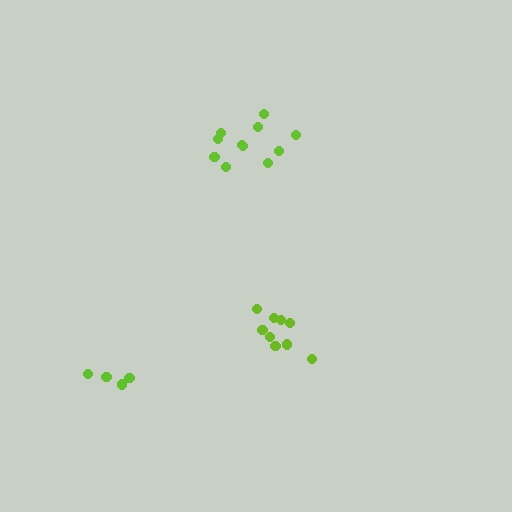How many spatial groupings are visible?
There are 3 spatial groupings.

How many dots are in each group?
Group 1: 11 dots, Group 2: 9 dots, Group 3: 5 dots (25 total).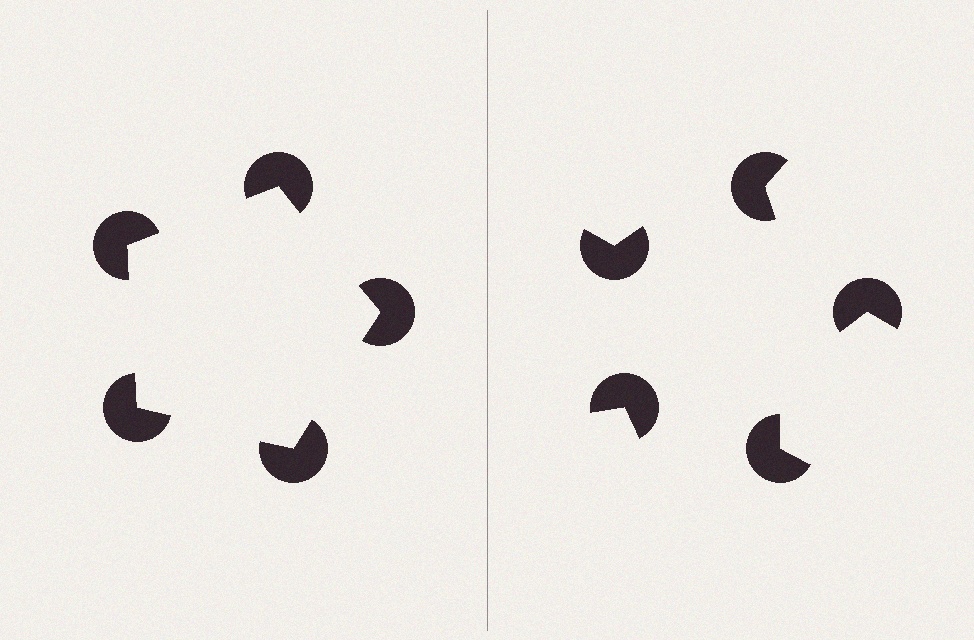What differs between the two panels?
The pac-man discs are positioned identically on both sides; only the wedge orientations differ. On the left they align to a pentagon; on the right they are misaligned.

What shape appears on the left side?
An illusory pentagon.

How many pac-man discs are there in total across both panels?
10 — 5 on each side.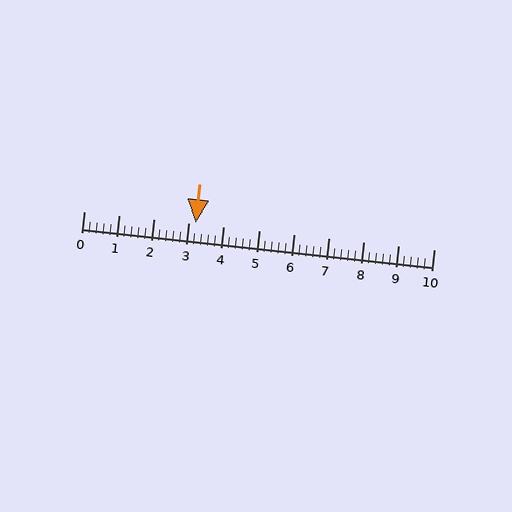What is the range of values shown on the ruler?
The ruler shows values from 0 to 10.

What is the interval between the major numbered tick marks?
The major tick marks are spaced 1 units apart.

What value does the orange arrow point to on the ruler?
The orange arrow points to approximately 3.2.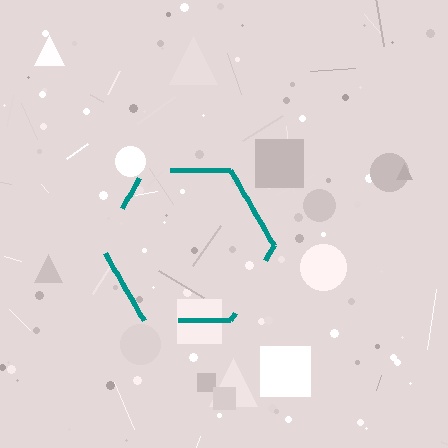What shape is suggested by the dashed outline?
The dashed outline suggests a hexagon.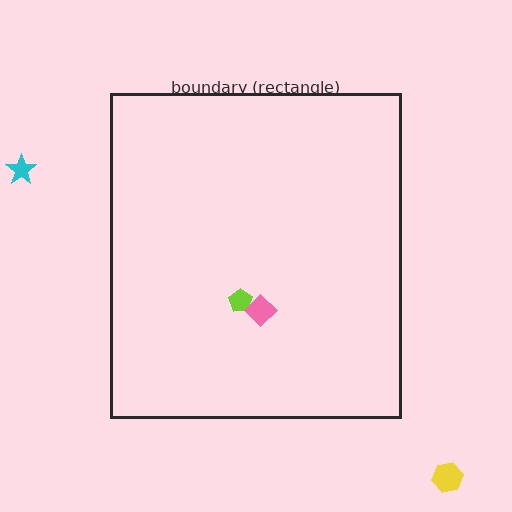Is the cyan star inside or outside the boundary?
Outside.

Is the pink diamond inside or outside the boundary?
Inside.